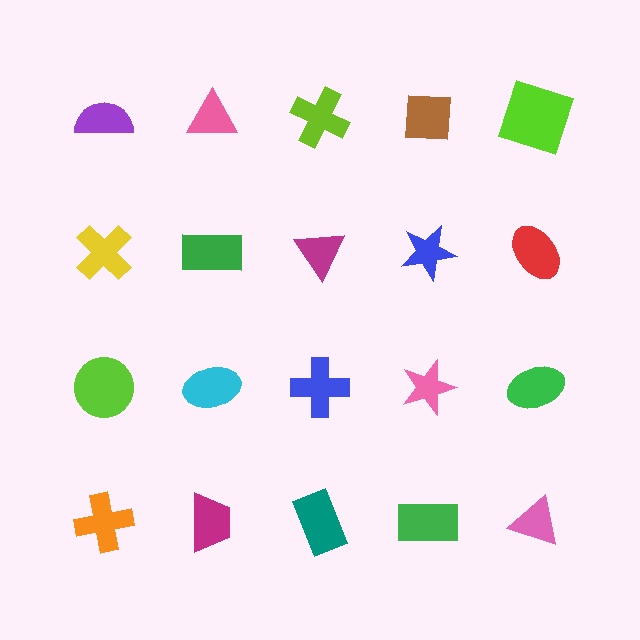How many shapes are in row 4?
5 shapes.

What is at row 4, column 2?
A magenta trapezoid.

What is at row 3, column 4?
A pink star.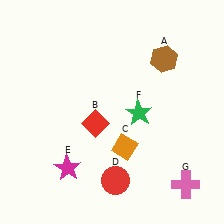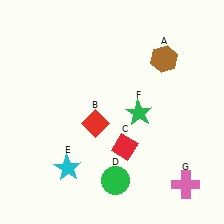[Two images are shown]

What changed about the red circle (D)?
In Image 1, D is red. In Image 2, it changed to green.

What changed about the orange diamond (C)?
In Image 1, C is orange. In Image 2, it changed to red.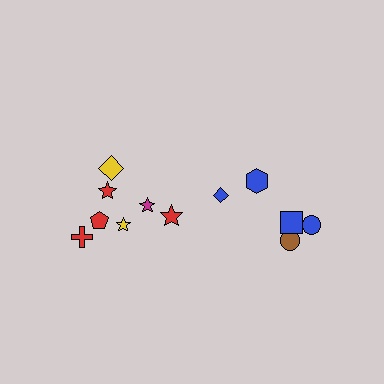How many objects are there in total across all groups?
There are 13 objects.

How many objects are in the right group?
There are 5 objects.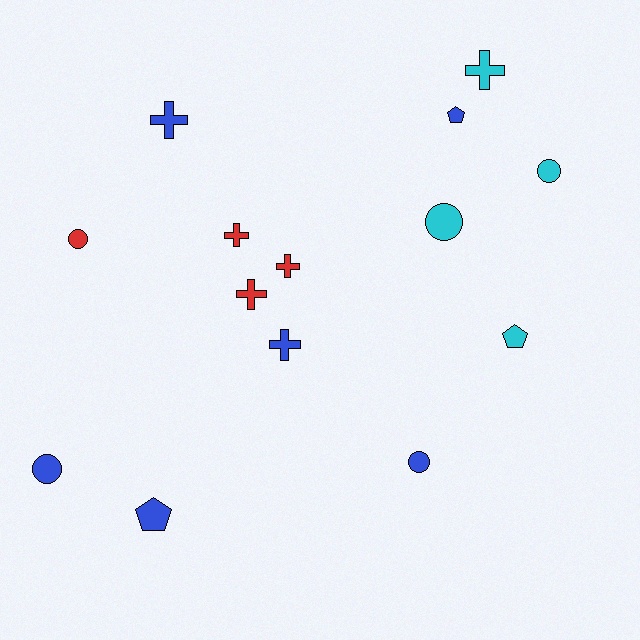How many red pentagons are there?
There are no red pentagons.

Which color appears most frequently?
Blue, with 6 objects.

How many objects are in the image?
There are 14 objects.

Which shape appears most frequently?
Cross, with 6 objects.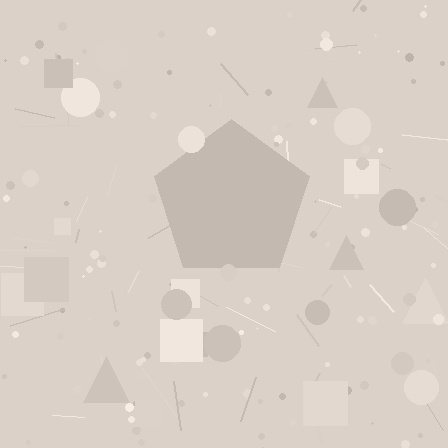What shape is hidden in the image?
A pentagon is hidden in the image.